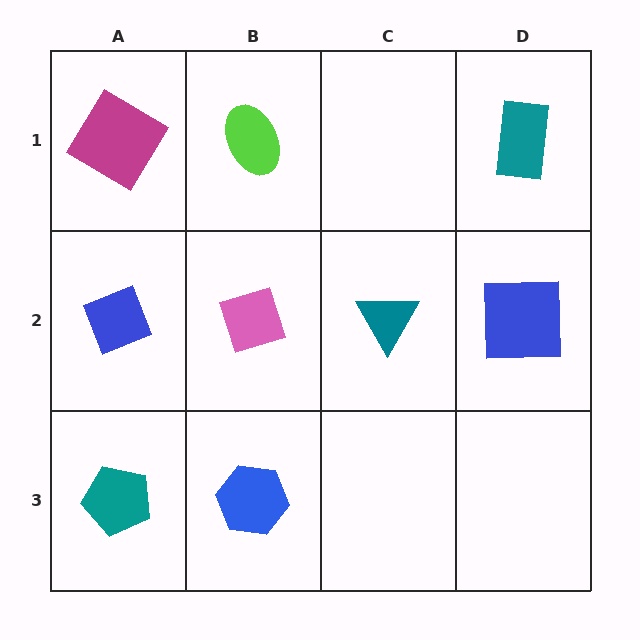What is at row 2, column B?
A pink diamond.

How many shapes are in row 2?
4 shapes.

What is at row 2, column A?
A blue diamond.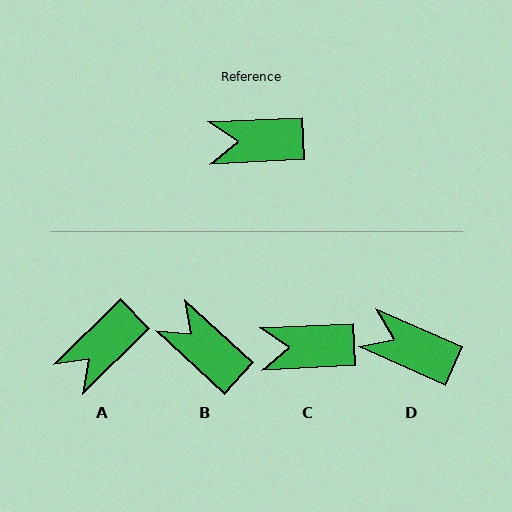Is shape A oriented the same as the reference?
No, it is off by about 42 degrees.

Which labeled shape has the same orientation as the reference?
C.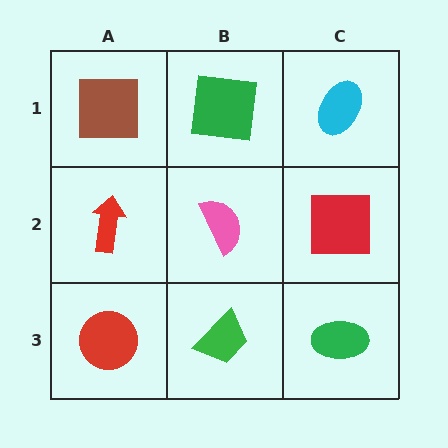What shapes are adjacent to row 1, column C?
A red square (row 2, column C), a green square (row 1, column B).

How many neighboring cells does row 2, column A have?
3.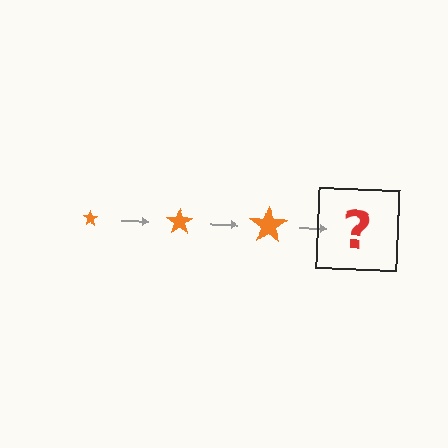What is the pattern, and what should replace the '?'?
The pattern is that the star gets progressively larger each step. The '?' should be an orange star, larger than the previous one.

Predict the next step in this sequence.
The next step is an orange star, larger than the previous one.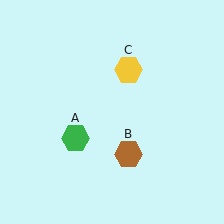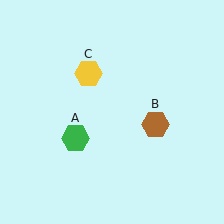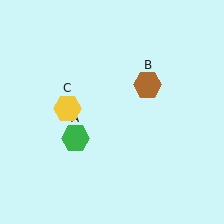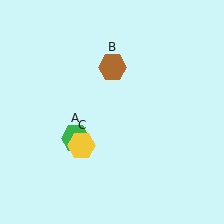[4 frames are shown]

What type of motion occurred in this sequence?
The brown hexagon (object B), yellow hexagon (object C) rotated counterclockwise around the center of the scene.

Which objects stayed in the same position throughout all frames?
Green hexagon (object A) remained stationary.